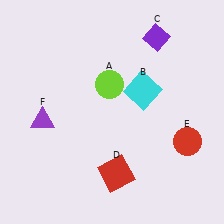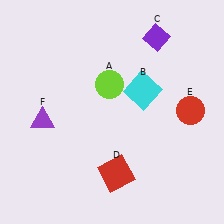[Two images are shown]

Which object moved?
The red circle (E) moved up.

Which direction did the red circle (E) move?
The red circle (E) moved up.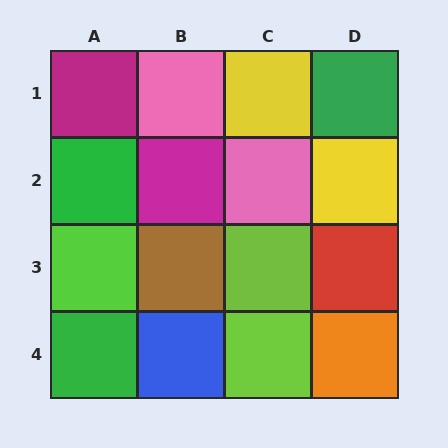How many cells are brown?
1 cell is brown.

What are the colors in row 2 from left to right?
Green, magenta, pink, yellow.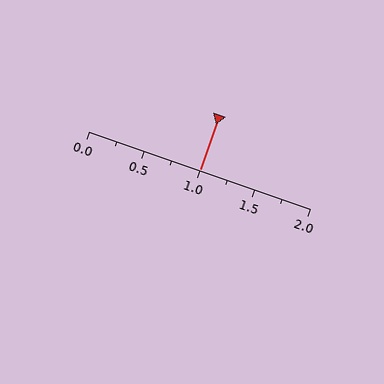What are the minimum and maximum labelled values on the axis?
The axis runs from 0.0 to 2.0.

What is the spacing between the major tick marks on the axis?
The major ticks are spaced 0.5 apart.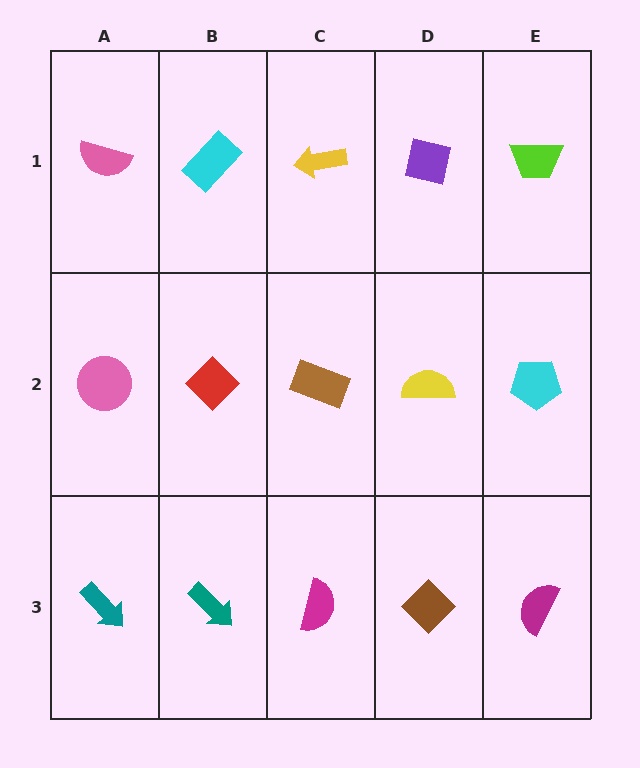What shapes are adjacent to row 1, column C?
A brown rectangle (row 2, column C), a cyan rectangle (row 1, column B), a purple square (row 1, column D).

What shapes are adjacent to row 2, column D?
A purple square (row 1, column D), a brown diamond (row 3, column D), a brown rectangle (row 2, column C), a cyan pentagon (row 2, column E).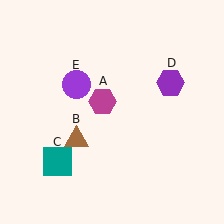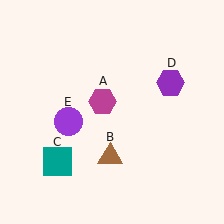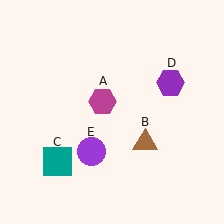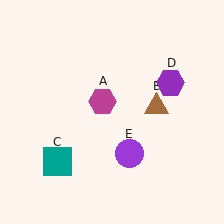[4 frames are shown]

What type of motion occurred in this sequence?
The brown triangle (object B), purple circle (object E) rotated counterclockwise around the center of the scene.